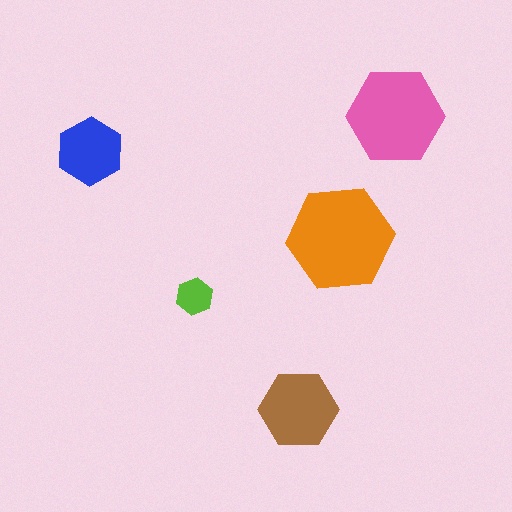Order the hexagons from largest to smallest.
the orange one, the pink one, the brown one, the blue one, the lime one.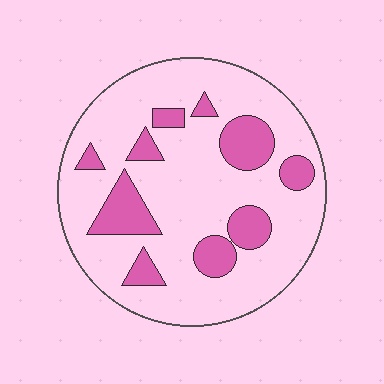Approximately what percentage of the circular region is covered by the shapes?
Approximately 20%.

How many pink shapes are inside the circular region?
10.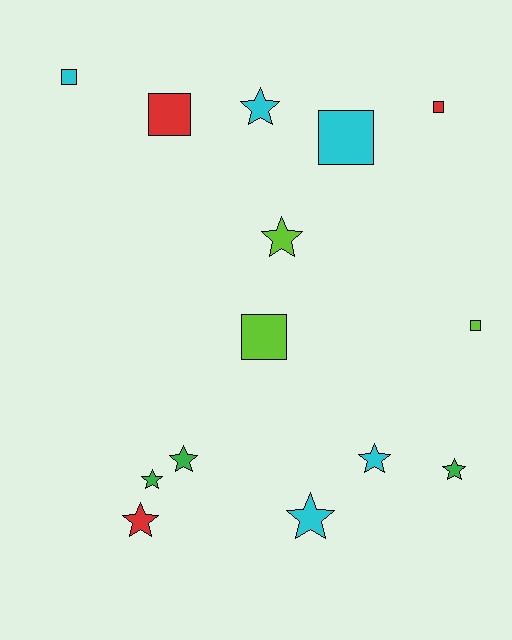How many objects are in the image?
There are 14 objects.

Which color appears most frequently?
Cyan, with 5 objects.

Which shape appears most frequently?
Star, with 8 objects.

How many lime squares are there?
There are 2 lime squares.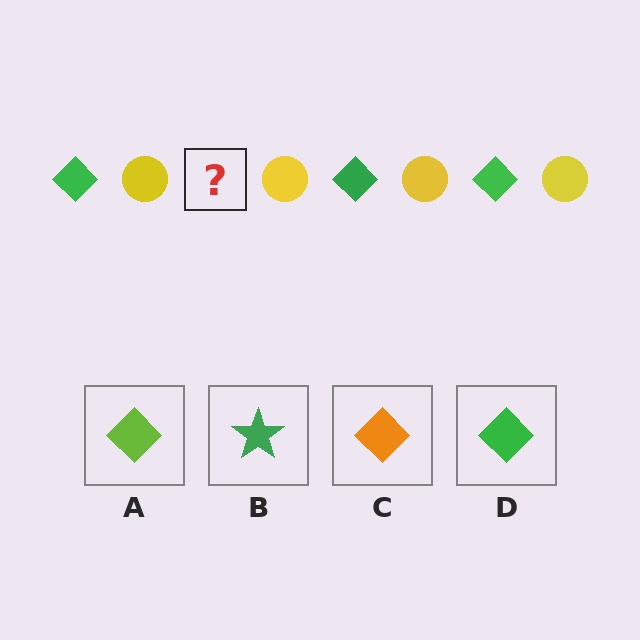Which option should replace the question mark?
Option D.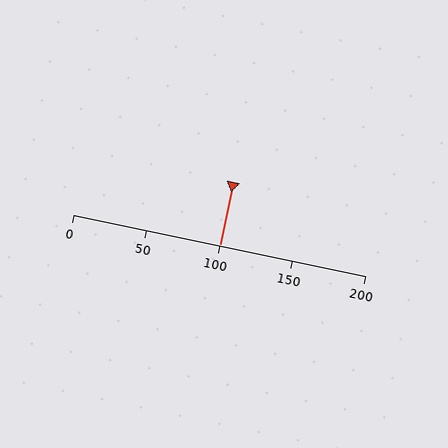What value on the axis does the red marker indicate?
The marker indicates approximately 100.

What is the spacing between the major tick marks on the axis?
The major ticks are spaced 50 apart.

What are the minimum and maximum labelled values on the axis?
The axis runs from 0 to 200.